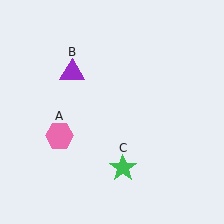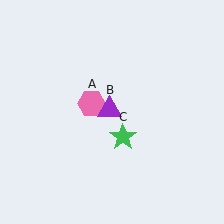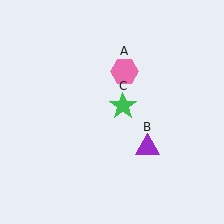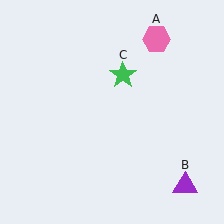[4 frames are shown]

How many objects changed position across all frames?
3 objects changed position: pink hexagon (object A), purple triangle (object B), green star (object C).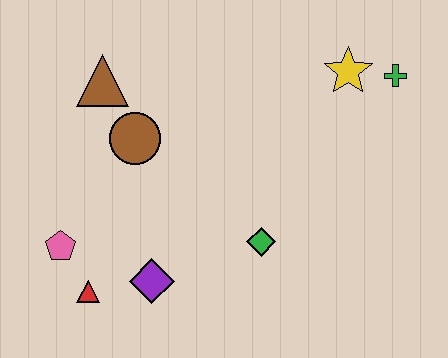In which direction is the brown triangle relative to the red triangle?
The brown triangle is above the red triangle.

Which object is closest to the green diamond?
The purple diamond is closest to the green diamond.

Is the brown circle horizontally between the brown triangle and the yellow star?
Yes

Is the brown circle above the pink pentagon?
Yes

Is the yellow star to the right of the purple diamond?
Yes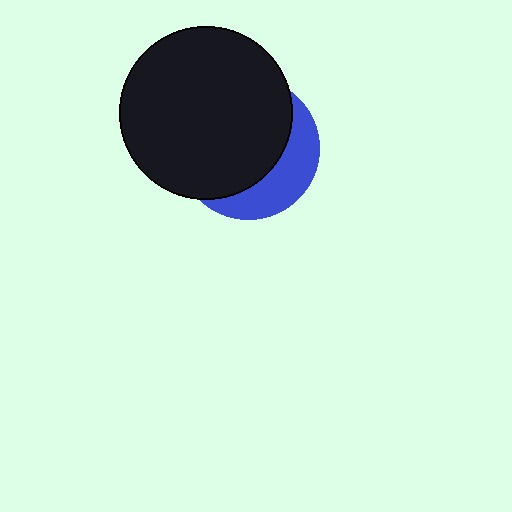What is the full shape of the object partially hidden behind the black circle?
The partially hidden object is a blue circle.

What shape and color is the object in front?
The object in front is a black circle.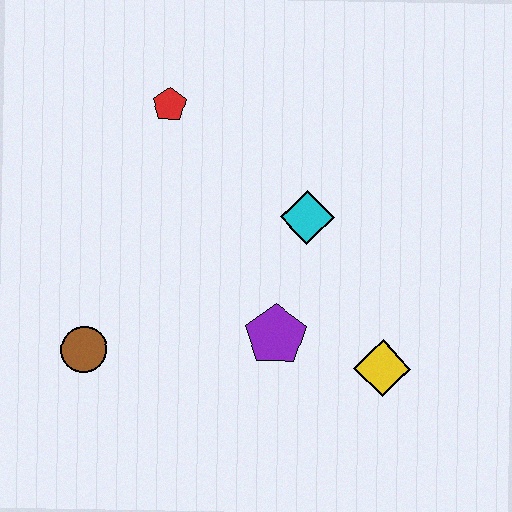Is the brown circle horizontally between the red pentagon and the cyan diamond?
No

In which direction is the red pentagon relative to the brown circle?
The red pentagon is above the brown circle.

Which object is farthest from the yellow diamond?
The red pentagon is farthest from the yellow diamond.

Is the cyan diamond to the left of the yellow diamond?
Yes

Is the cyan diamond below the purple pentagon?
No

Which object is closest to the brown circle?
The purple pentagon is closest to the brown circle.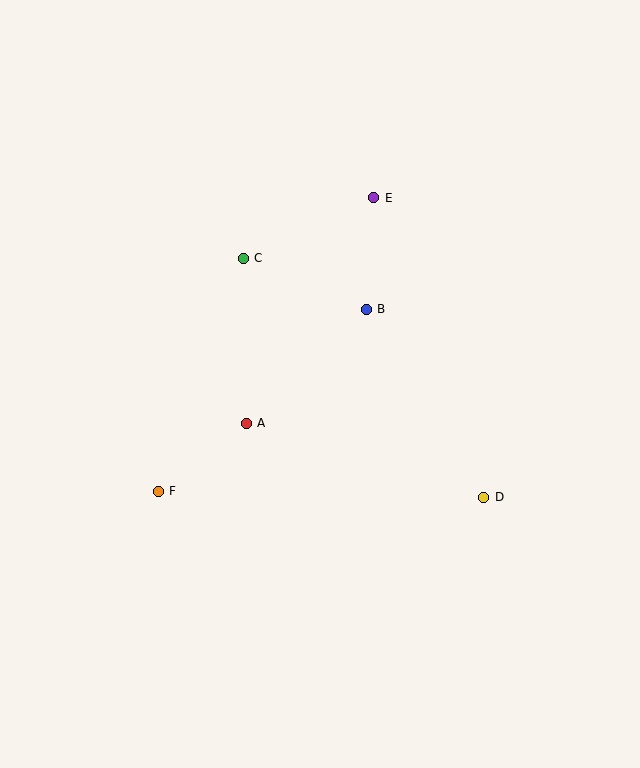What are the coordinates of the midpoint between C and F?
The midpoint between C and F is at (201, 375).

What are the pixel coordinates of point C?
Point C is at (243, 258).